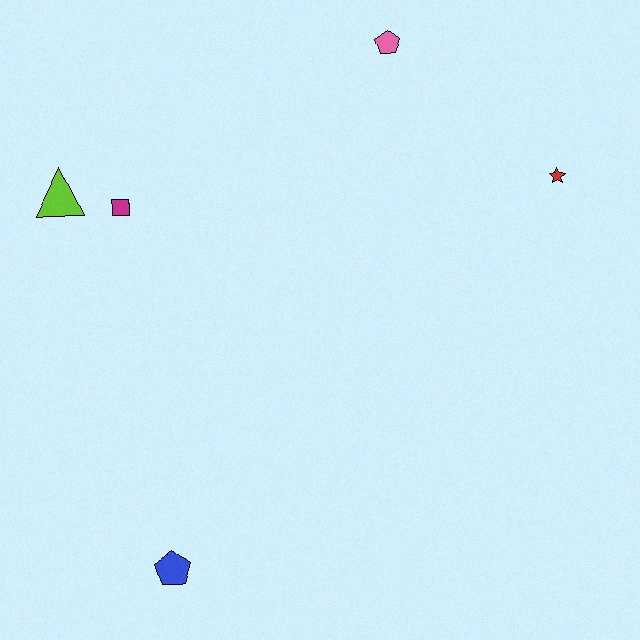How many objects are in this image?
There are 5 objects.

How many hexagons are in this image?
There are no hexagons.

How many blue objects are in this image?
There is 1 blue object.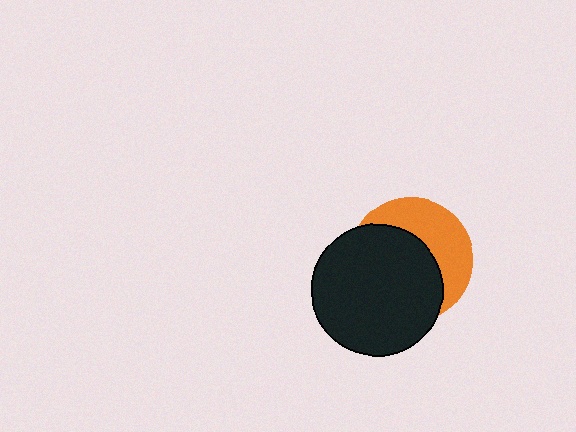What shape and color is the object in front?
The object in front is a black circle.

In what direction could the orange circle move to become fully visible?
The orange circle could move toward the upper-right. That would shift it out from behind the black circle entirely.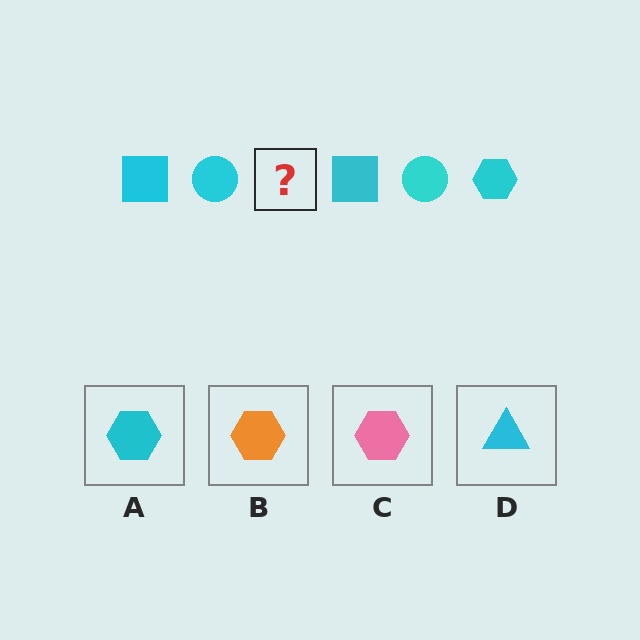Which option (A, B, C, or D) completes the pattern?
A.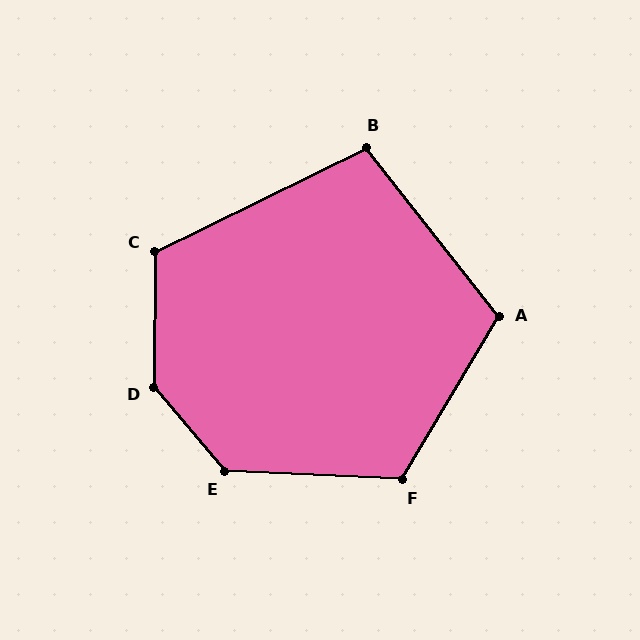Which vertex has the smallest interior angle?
B, at approximately 102 degrees.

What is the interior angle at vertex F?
Approximately 118 degrees (obtuse).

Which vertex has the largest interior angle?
D, at approximately 140 degrees.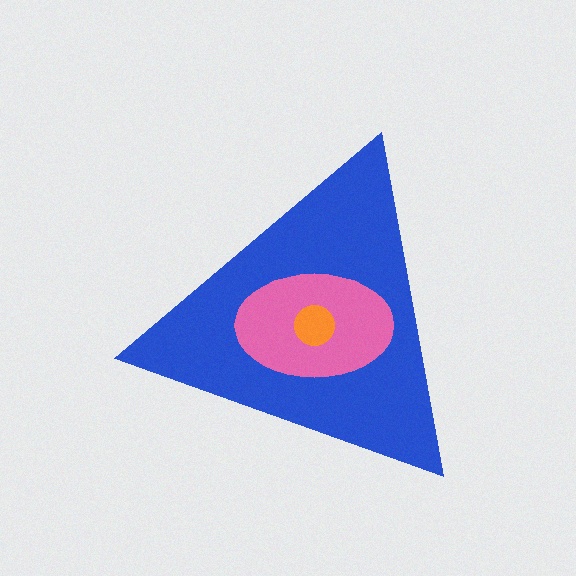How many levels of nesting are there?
3.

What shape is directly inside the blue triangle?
The pink ellipse.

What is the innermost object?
The orange circle.